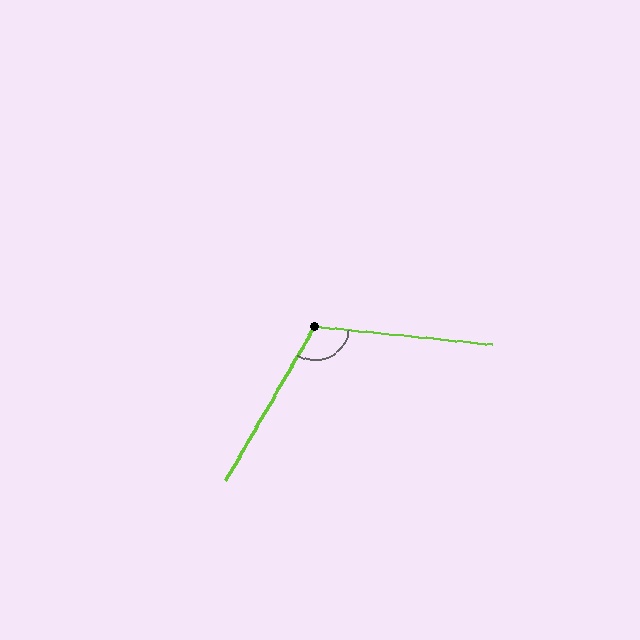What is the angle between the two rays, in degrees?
Approximately 114 degrees.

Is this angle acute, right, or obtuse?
It is obtuse.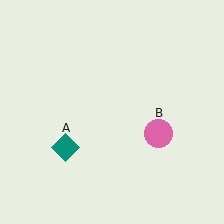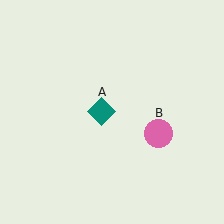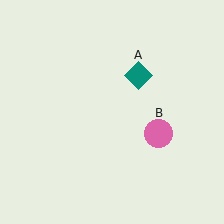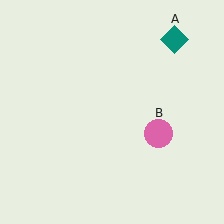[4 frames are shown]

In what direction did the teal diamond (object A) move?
The teal diamond (object A) moved up and to the right.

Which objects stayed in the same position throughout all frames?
Pink circle (object B) remained stationary.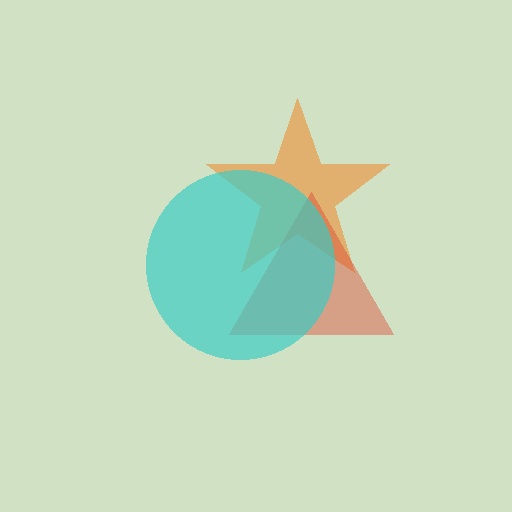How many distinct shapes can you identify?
There are 3 distinct shapes: an orange star, a red triangle, a cyan circle.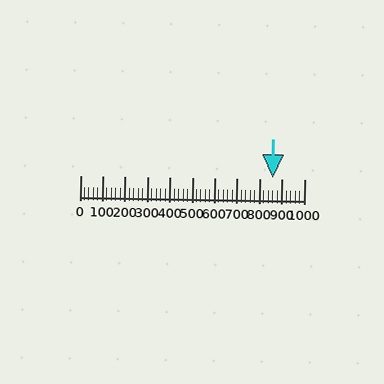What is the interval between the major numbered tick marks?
The major tick marks are spaced 100 units apart.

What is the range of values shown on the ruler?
The ruler shows values from 0 to 1000.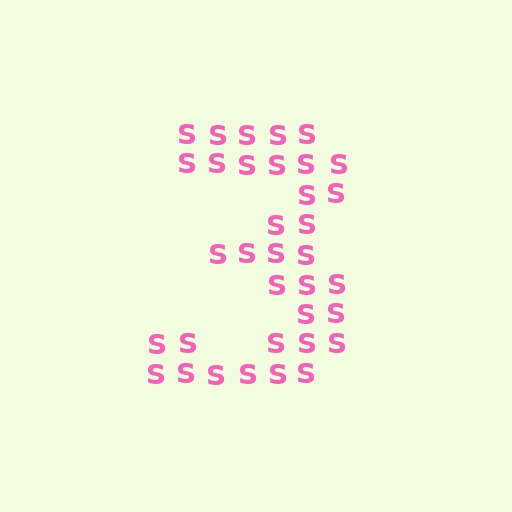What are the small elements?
The small elements are letter S's.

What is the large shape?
The large shape is the digit 3.